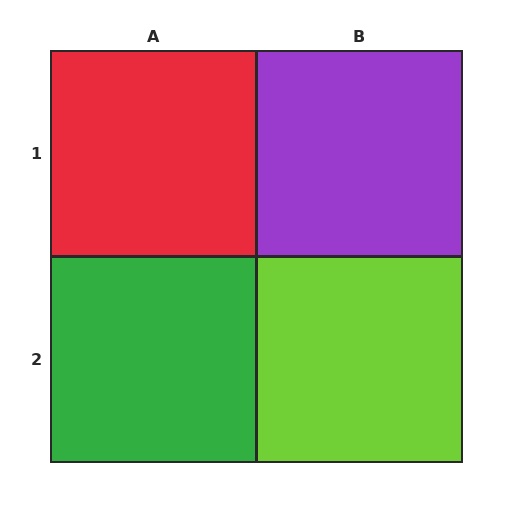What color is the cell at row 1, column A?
Red.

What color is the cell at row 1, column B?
Purple.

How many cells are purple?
1 cell is purple.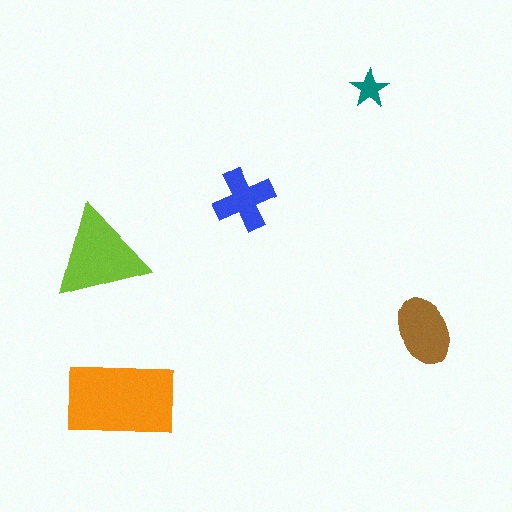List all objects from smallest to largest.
The teal star, the blue cross, the brown ellipse, the lime triangle, the orange rectangle.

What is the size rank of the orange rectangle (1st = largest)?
1st.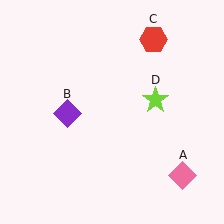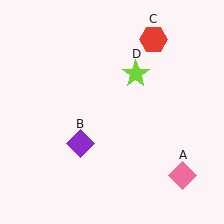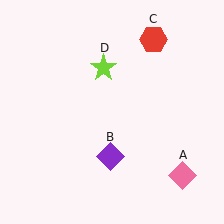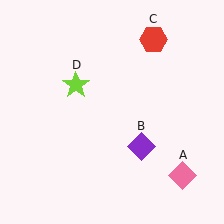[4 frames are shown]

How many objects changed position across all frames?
2 objects changed position: purple diamond (object B), lime star (object D).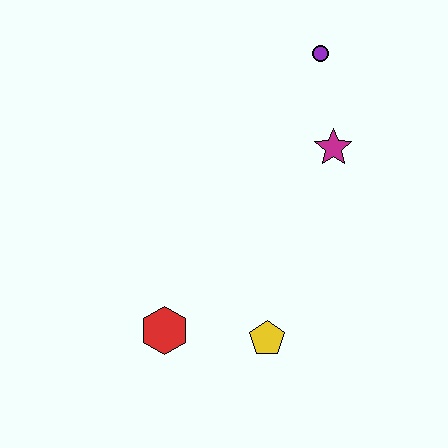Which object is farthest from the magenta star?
The red hexagon is farthest from the magenta star.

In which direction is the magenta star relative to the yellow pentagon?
The magenta star is above the yellow pentagon.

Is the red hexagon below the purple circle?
Yes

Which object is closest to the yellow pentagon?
The red hexagon is closest to the yellow pentagon.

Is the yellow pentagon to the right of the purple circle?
No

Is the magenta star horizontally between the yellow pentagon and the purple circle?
No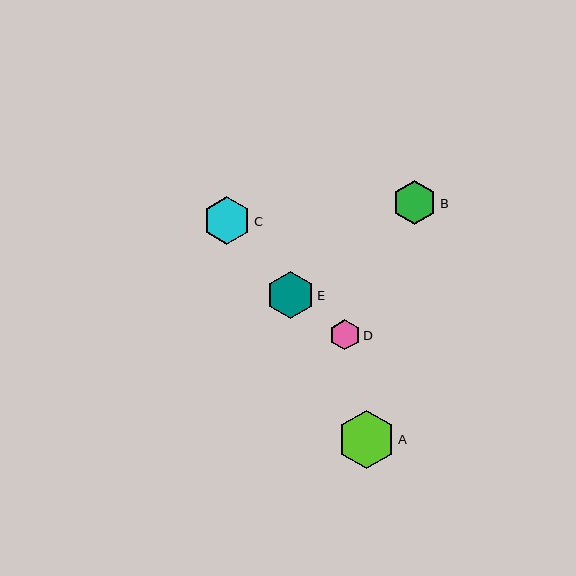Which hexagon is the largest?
Hexagon A is the largest with a size of approximately 58 pixels.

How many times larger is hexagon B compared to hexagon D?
Hexagon B is approximately 1.4 times the size of hexagon D.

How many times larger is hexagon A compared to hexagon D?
Hexagon A is approximately 1.9 times the size of hexagon D.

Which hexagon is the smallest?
Hexagon D is the smallest with a size of approximately 30 pixels.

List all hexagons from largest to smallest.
From largest to smallest: A, C, E, B, D.